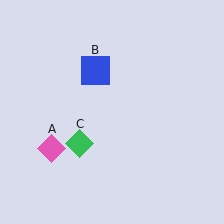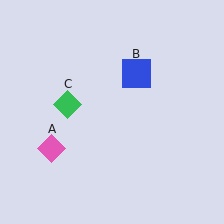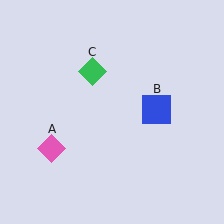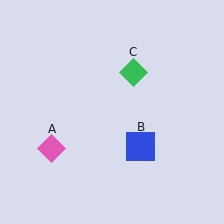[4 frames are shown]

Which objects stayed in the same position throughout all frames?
Pink diamond (object A) remained stationary.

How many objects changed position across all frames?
2 objects changed position: blue square (object B), green diamond (object C).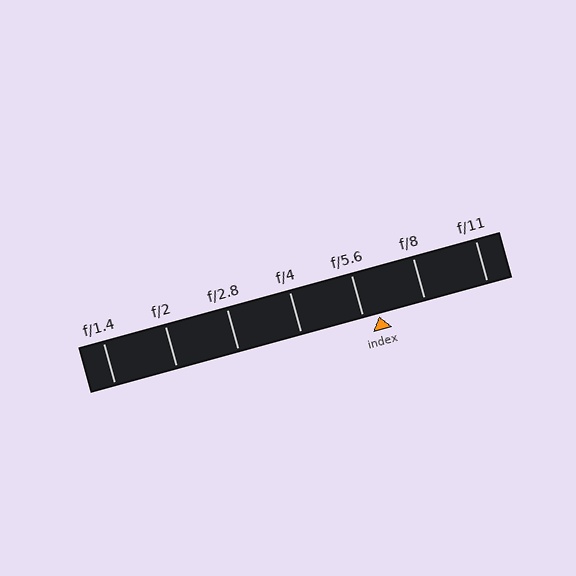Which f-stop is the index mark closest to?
The index mark is closest to f/5.6.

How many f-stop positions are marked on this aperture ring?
There are 7 f-stop positions marked.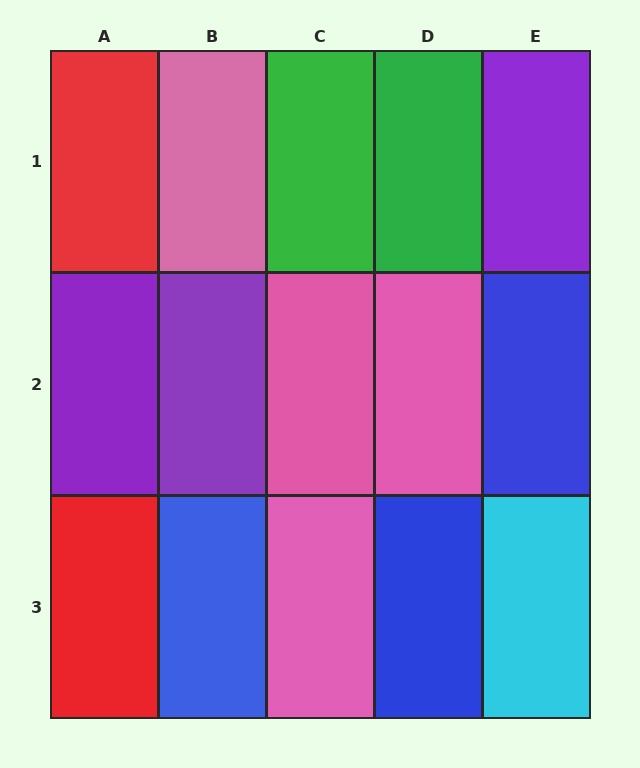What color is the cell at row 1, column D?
Green.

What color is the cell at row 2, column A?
Purple.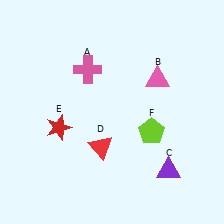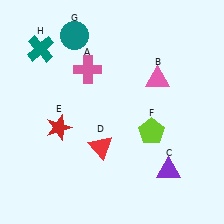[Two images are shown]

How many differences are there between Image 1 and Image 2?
There are 2 differences between the two images.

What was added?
A teal circle (G), a teal cross (H) were added in Image 2.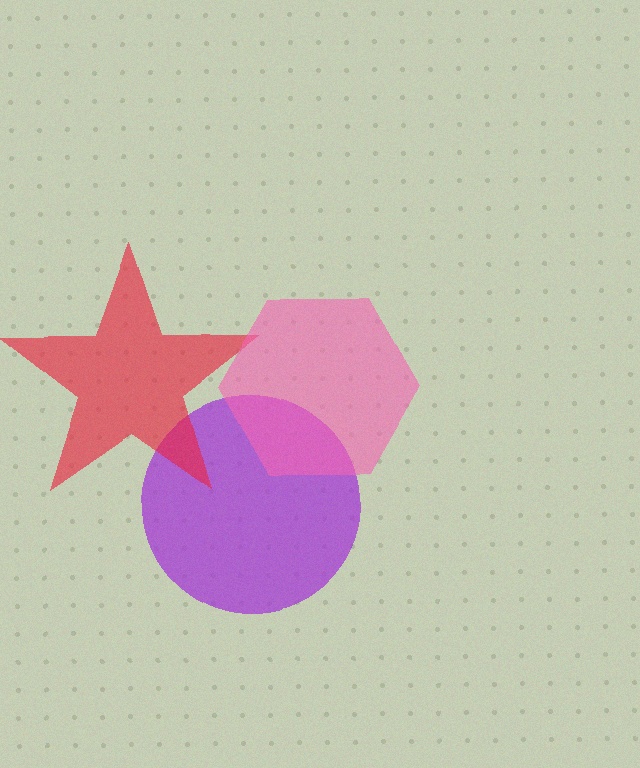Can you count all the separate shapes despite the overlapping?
Yes, there are 3 separate shapes.